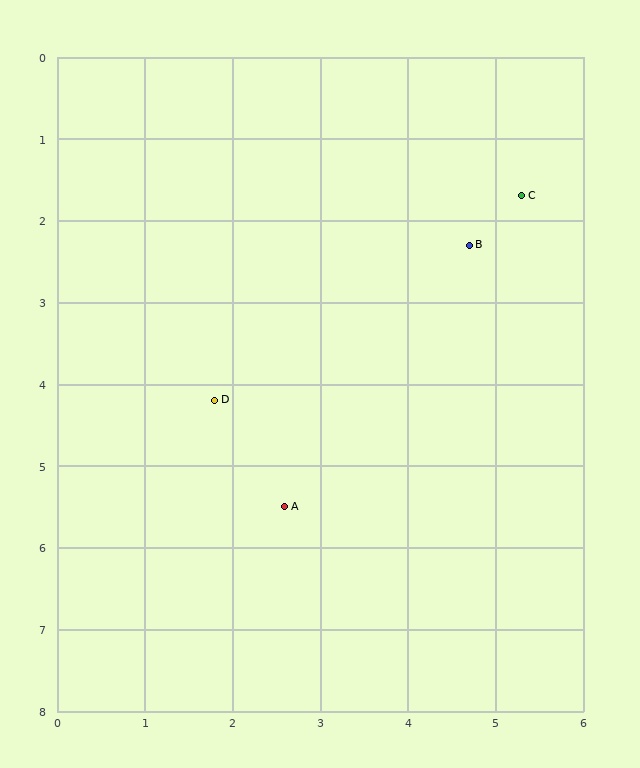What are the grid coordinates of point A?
Point A is at approximately (2.6, 5.5).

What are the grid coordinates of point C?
Point C is at approximately (5.3, 1.7).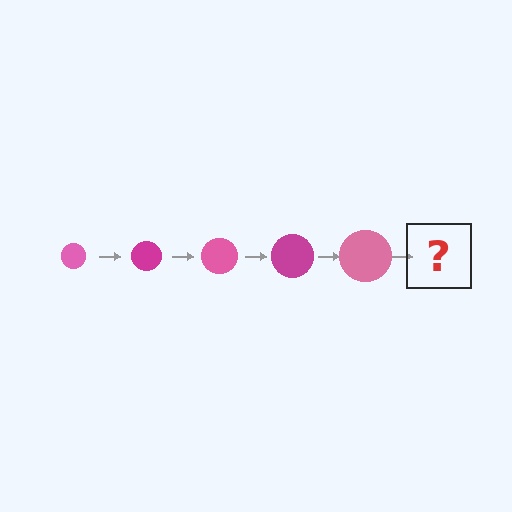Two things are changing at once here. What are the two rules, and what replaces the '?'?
The two rules are that the circle grows larger each step and the color cycles through pink and magenta. The '?' should be a magenta circle, larger than the previous one.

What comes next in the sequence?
The next element should be a magenta circle, larger than the previous one.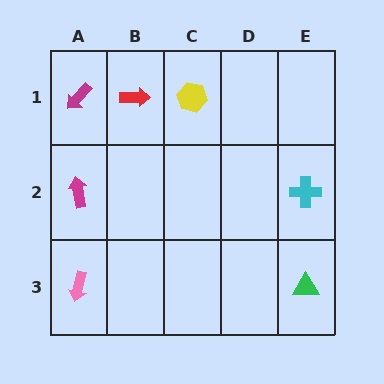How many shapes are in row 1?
3 shapes.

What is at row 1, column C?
A yellow hexagon.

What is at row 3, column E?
A green triangle.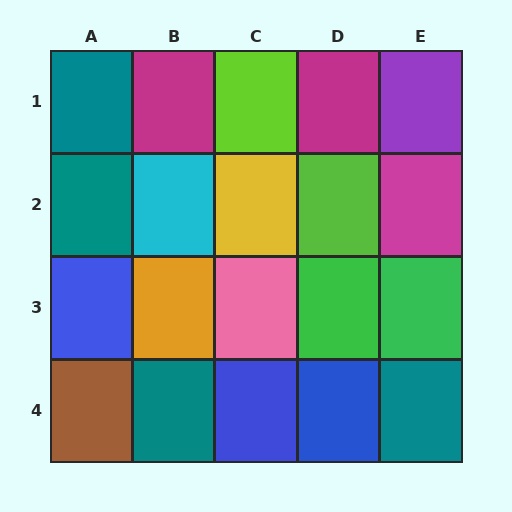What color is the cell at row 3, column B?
Orange.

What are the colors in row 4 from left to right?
Brown, teal, blue, blue, teal.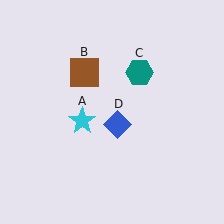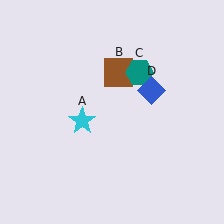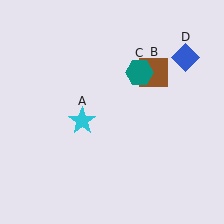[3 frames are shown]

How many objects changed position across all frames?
2 objects changed position: brown square (object B), blue diamond (object D).